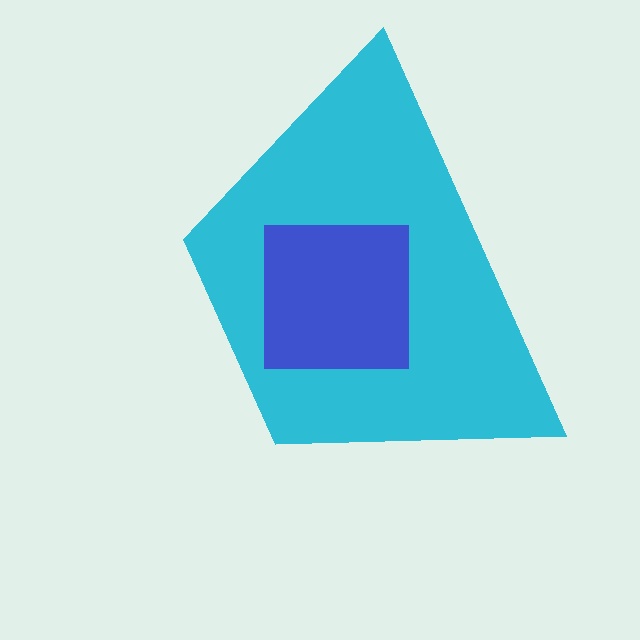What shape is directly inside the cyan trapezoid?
The blue square.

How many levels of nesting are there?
2.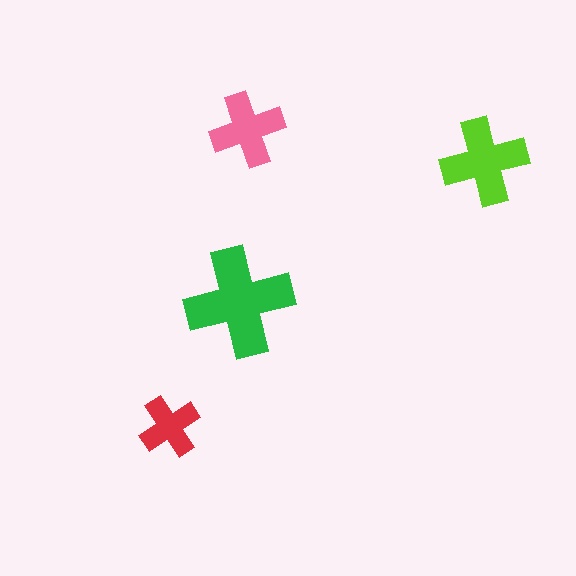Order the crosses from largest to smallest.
the green one, the lime one, the pink one, the red one.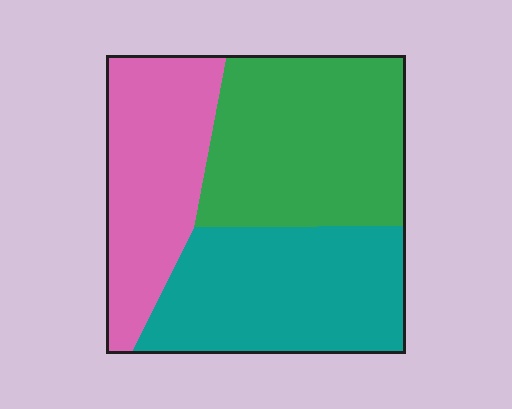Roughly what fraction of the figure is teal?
Teal covers 35% of the figure.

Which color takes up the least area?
Pink, at roughly 30%.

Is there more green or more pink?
Green.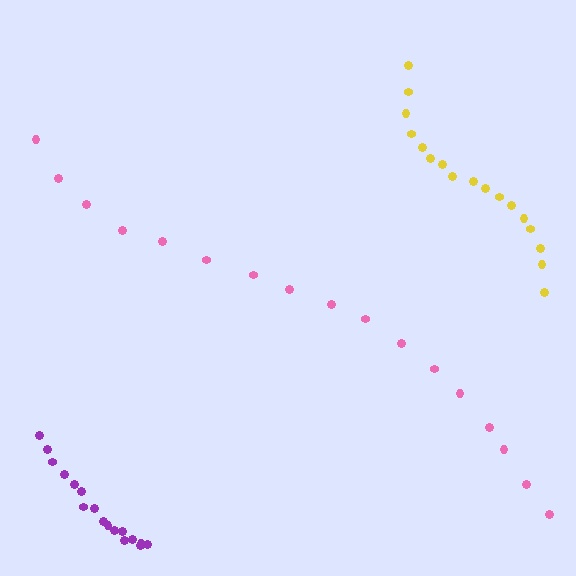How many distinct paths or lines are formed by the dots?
There are 3 distinct paths.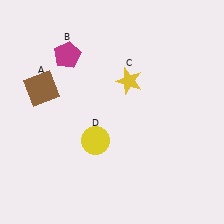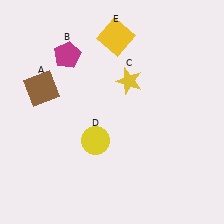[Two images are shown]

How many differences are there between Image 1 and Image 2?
There is 1 difference between the two images.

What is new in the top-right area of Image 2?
A yellow square (E) was added in the top-right area of Image 2.